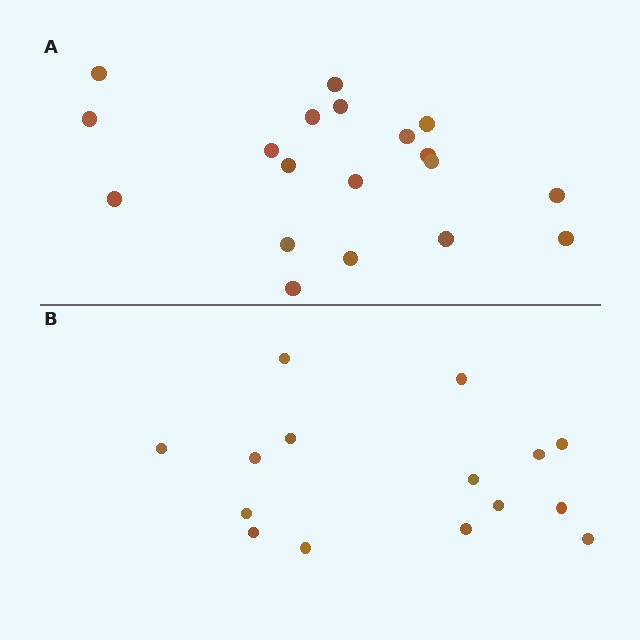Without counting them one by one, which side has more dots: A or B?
Region A (the top region) has more dots.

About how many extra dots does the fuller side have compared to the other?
Region A has about 4 more dots than region B.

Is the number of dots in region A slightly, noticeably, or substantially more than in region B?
Region A has noticeably more, but not dramatically so. The ratio is roughly 1.3 to 1.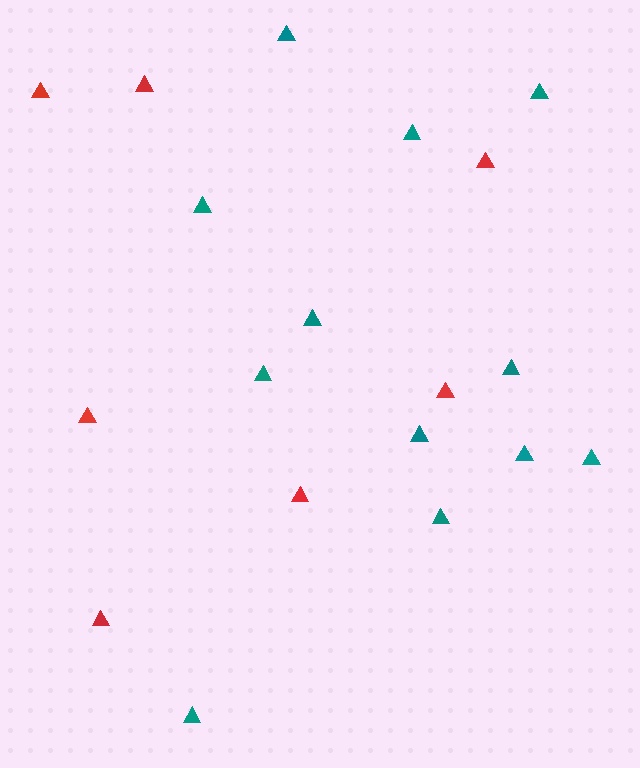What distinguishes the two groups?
There are 2 groups: one group of teal triangles (12) and one group of red triangles (7).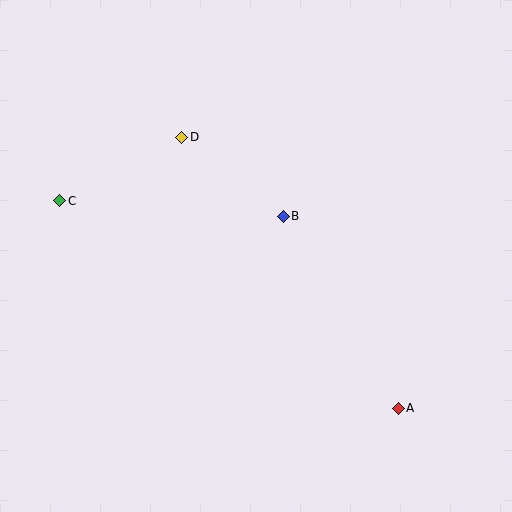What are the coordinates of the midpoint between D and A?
The midpoint between D and A is at (290, 273).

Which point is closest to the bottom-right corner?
Point A is closest to the bottom-right corner.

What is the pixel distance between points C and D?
The distance between C and D is 138 pixels.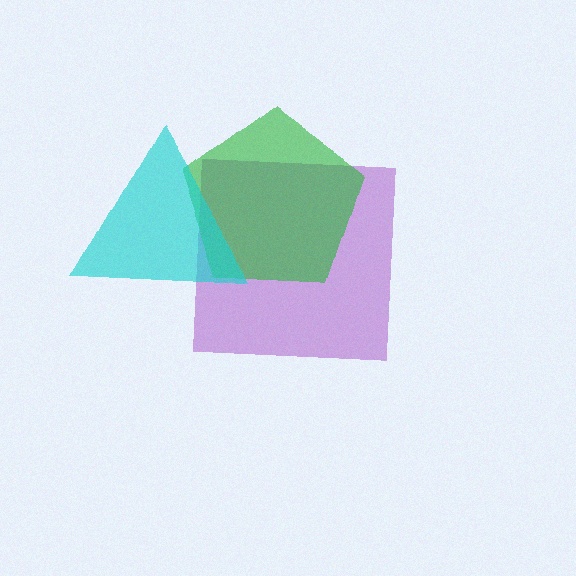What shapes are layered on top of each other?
The layered shapes are: a purple square, a green pentagon, a cyan triangle.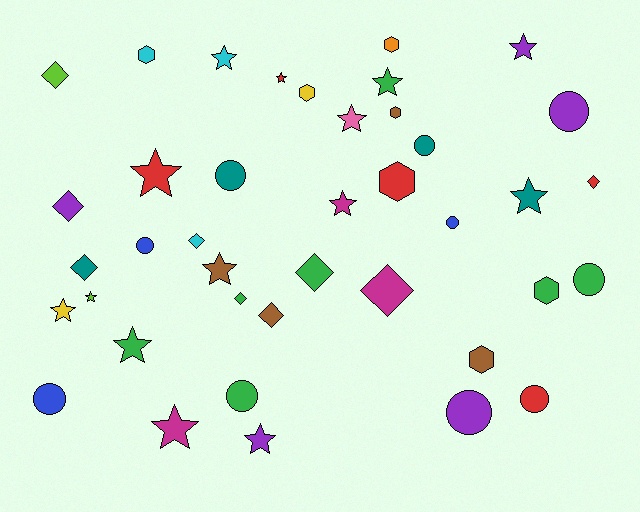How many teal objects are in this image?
There are 4 teal objects.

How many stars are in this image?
There are 14 stars.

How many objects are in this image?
There are 40 objects.